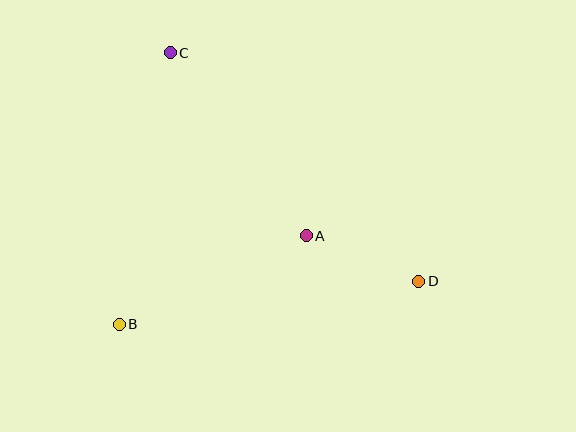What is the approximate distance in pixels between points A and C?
The distance between A and C is approximately 228 pixels.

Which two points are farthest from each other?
Points C and D are farthest from each other.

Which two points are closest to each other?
Points A and D are closest to each other.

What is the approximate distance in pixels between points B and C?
The distance between B and C is approximately 276 pixels.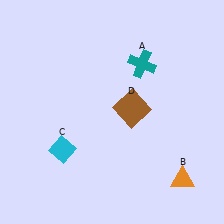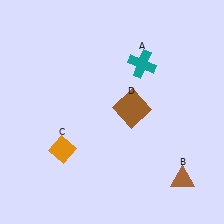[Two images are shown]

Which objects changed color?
B changed from orange to brown. C changed from cyan to orange.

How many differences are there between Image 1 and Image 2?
There are 2 differences between the two images.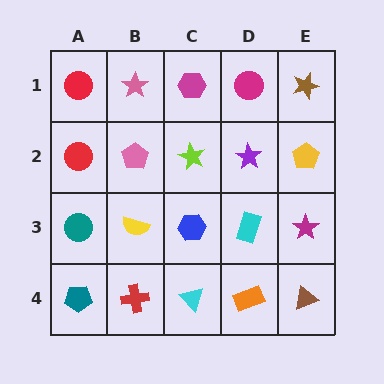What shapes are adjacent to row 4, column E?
A magenta star (row 3, column E), an orange rectangle (row 4, column D).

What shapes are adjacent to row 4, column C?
A blue hexagon (row 3, column C), a red cross (row 4, column B), an orange rectangle (row 4, column D).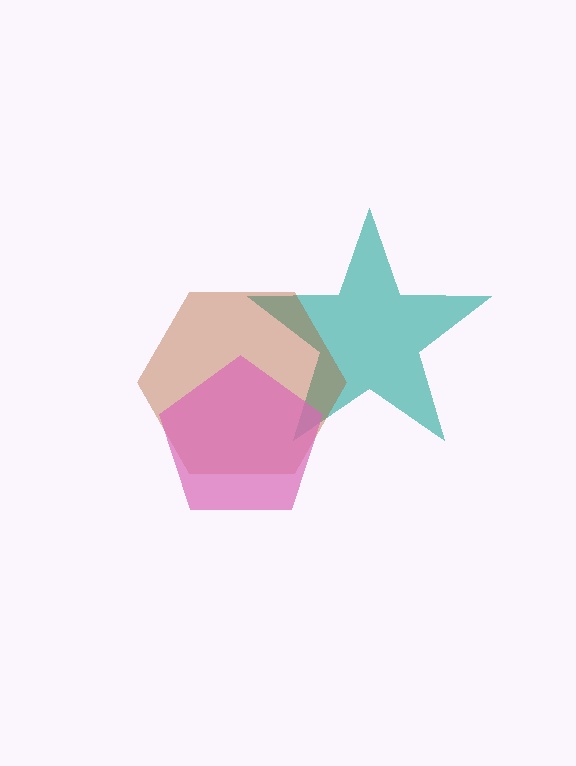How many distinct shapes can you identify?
There are 3 distinct shapes: a teal star, a brown hexagon, a pink pentagon.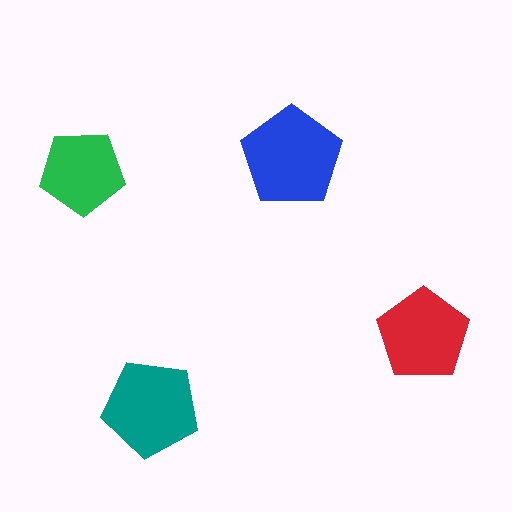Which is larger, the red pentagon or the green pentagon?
The red one.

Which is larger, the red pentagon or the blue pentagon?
The blue one.